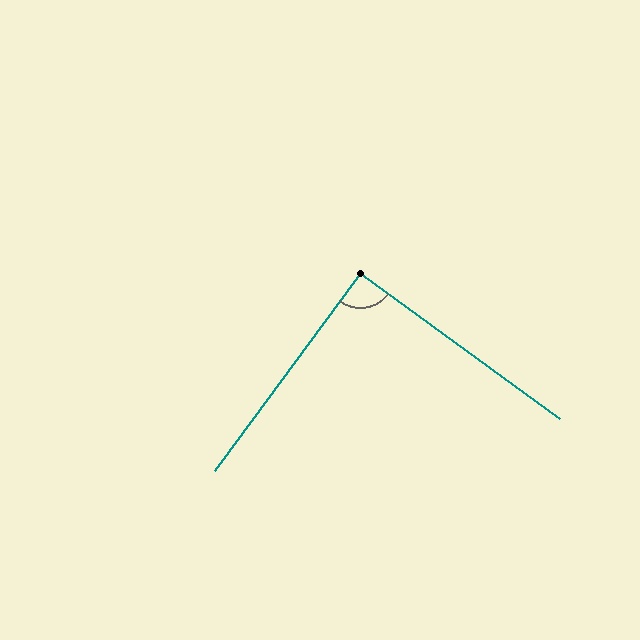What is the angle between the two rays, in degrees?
Approximately 91 degrees.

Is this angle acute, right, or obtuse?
It is approximately a right angle.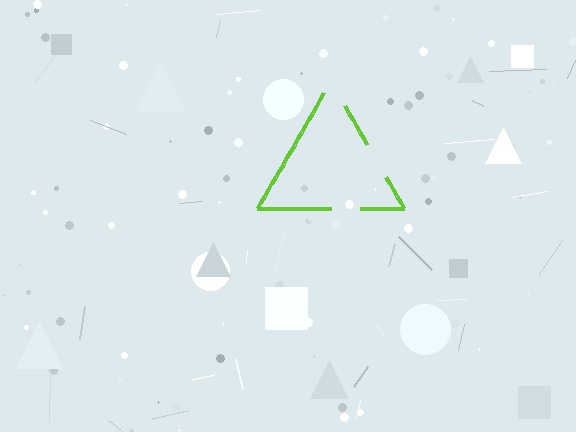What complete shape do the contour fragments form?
The contour fragments form a triangle.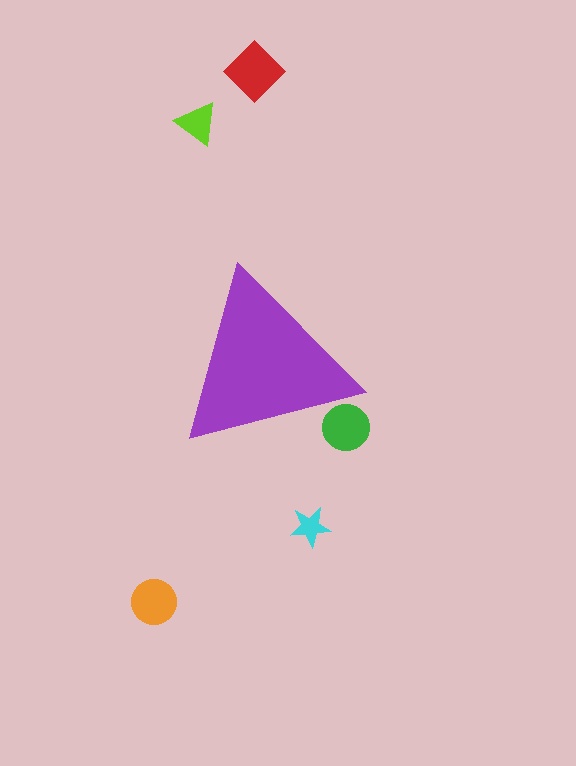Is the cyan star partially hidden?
No, the cyan star is fully visible.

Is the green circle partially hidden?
Yes, the green circle is partially hidden behind the purple triangle.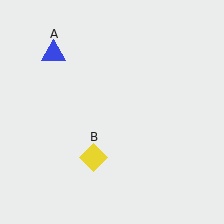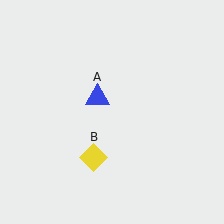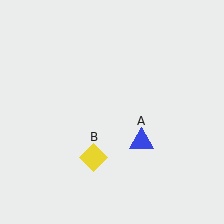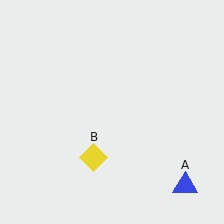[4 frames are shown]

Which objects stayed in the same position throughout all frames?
Yellow diamond (object B) remained stationary.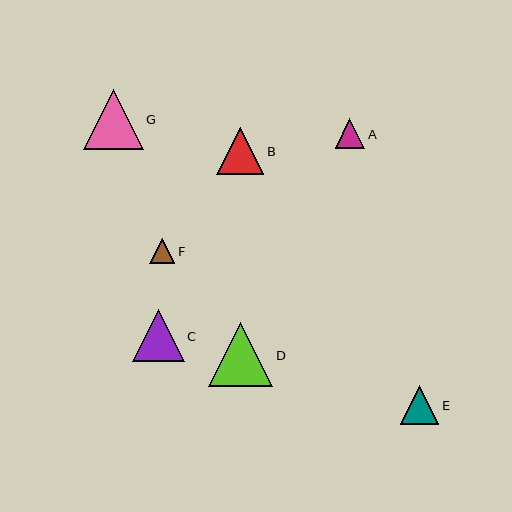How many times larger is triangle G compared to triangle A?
Triangle G is approximately 2.0 times the size of triangle A.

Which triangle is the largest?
Triangle D is the largest with a size of approximately 64 pixels.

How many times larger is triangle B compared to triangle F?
Triangle B is approximately 1.9 times the size of triangle F.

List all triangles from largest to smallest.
From largest to smallest: D, G, C, B, E, A, F.